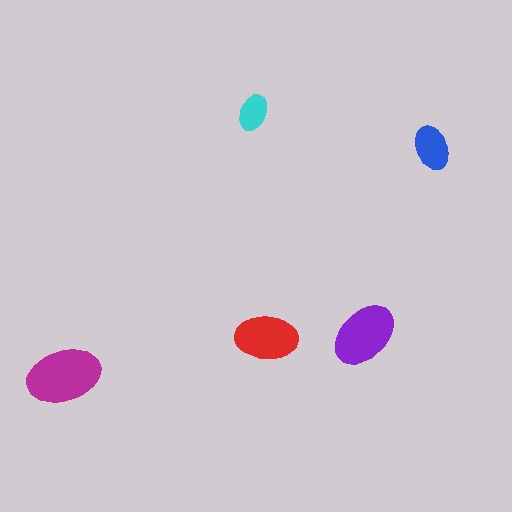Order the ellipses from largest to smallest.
the magenta one, the purple one, the red one, the blue one, the cyan one.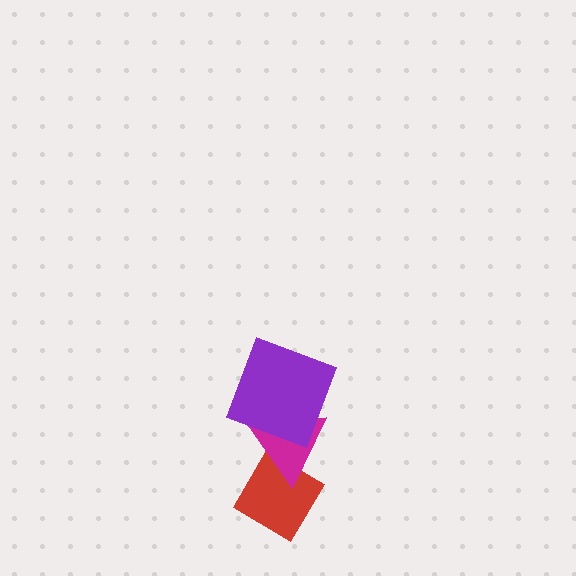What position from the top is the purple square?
The purple square is 1st from the top.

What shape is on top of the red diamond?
The magenta triangle is on top of the red diamond.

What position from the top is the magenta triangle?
The magenta triangle is 2nd from the top.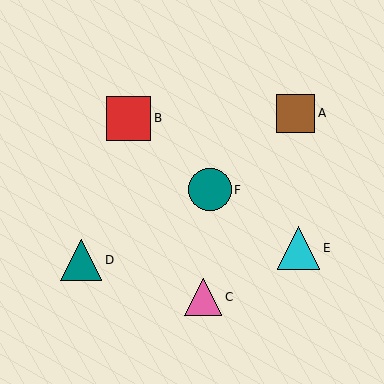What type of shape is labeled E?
Shape E is a cyan triangle.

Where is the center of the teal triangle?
The center of the teal triangle is at (81, 260).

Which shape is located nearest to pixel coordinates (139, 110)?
The red square (labeled B) at (129, 118) is nearest to that location.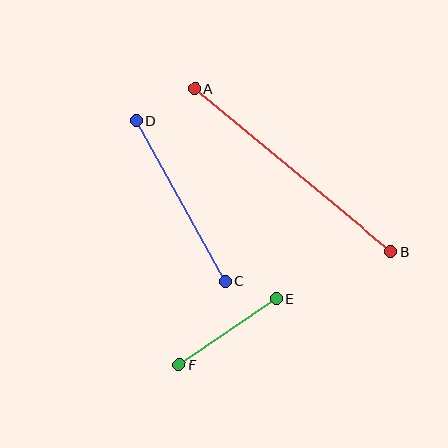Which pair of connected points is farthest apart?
Points A and B are farthest apart.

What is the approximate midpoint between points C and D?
The midpoint is at approximately (181, 201) pixels.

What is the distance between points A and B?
The distance is approximately 255 pixels.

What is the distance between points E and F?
The distance is approximately 117 pixels.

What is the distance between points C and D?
The distance is approximately 184 pixels.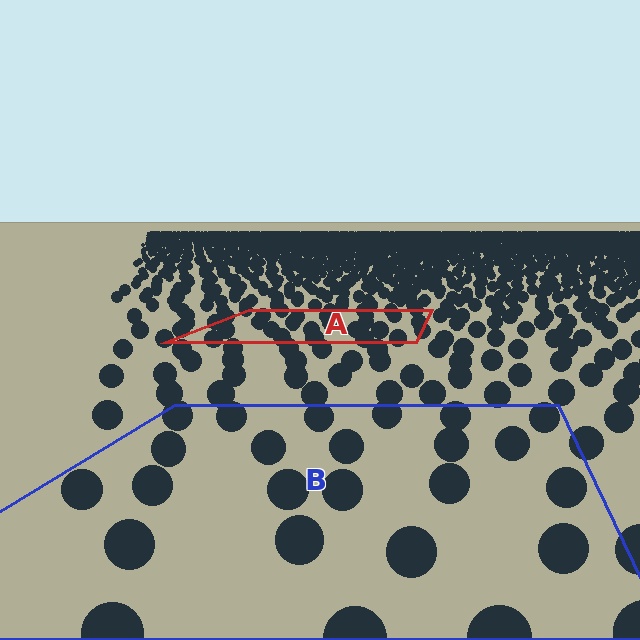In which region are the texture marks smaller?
The texture marks are smaller in region A, because it is farther away.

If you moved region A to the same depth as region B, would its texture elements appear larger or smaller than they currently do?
They would appear larger. At a closer depth, the same texture elements are projected at a bigger on-screen size.